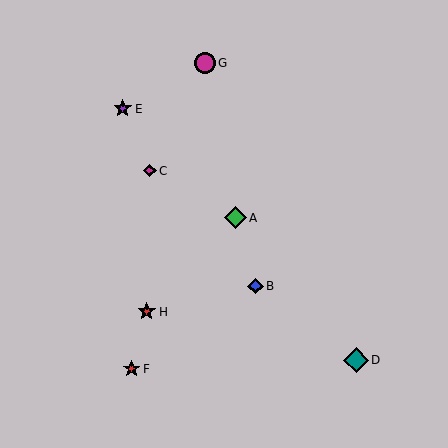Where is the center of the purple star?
The center of the purple star is at (123, 109).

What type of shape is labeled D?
Shape D is a teal diamond.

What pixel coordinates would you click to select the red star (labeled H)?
Click at (147, 312) to select the red star H.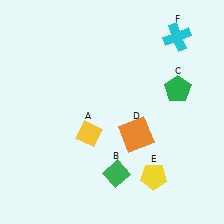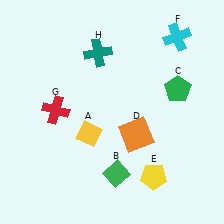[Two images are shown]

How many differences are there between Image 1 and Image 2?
There are 2 differences between the two images.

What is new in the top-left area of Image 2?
A red cross (G) was added in the top-left area of Image 2.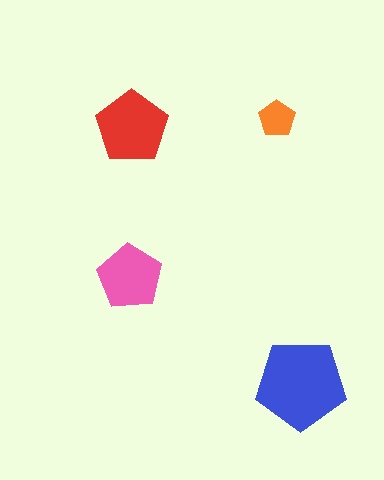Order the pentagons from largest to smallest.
the blue one, the red one, the pink one, the orange one.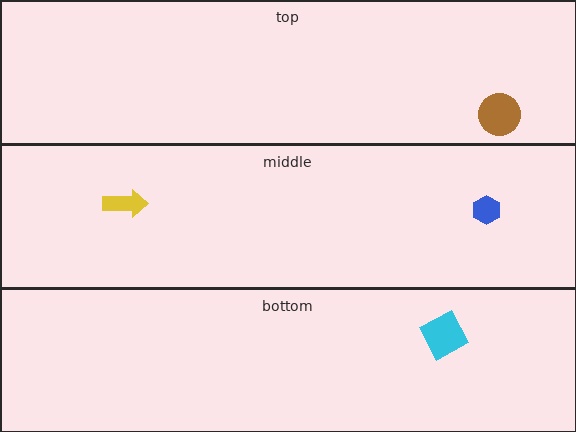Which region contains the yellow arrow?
The middle region.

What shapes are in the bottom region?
The cyan square.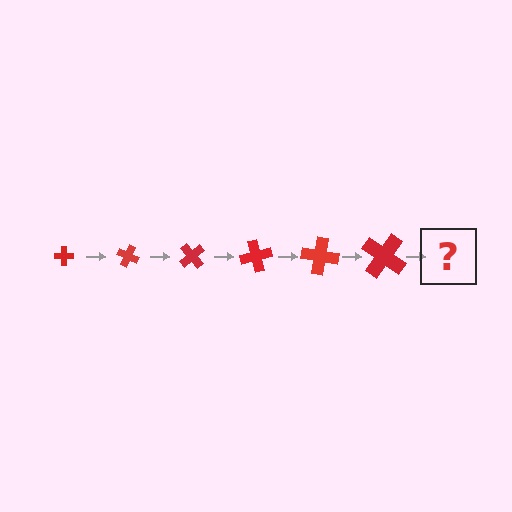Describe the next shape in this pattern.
It should be a cross, larger than the previous one and rotated 150 degrees from the start.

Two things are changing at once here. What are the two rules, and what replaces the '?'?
The two rules are that the cross grows larger each step and it rotates 25 degrees each step. The '?' should be a cross, larger than the previous one and rotated 150 degrees from the start.